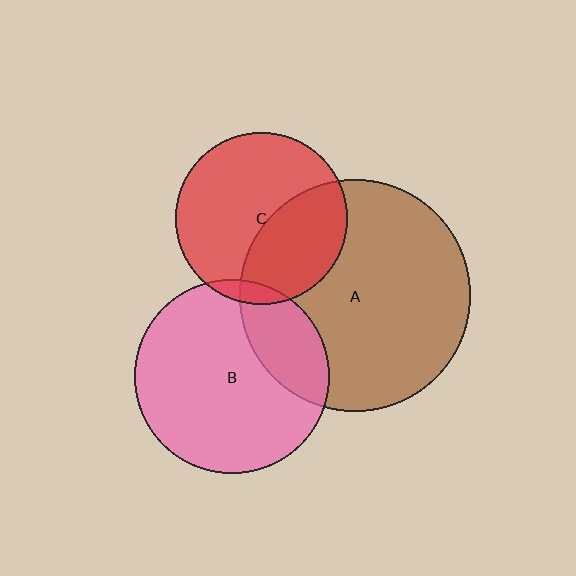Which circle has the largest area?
Circle A (brown).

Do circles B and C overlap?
Yes.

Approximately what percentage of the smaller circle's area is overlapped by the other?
Approximately 5%.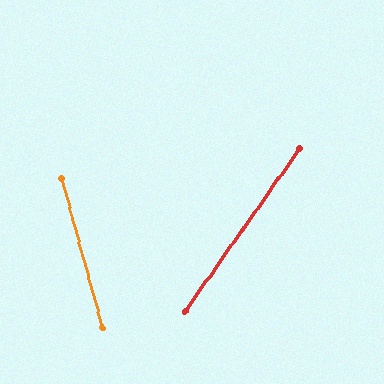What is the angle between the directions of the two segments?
Approximately 51 degrees.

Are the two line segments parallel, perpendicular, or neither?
Neither parallel nor perpendicular — they differ by about 51°.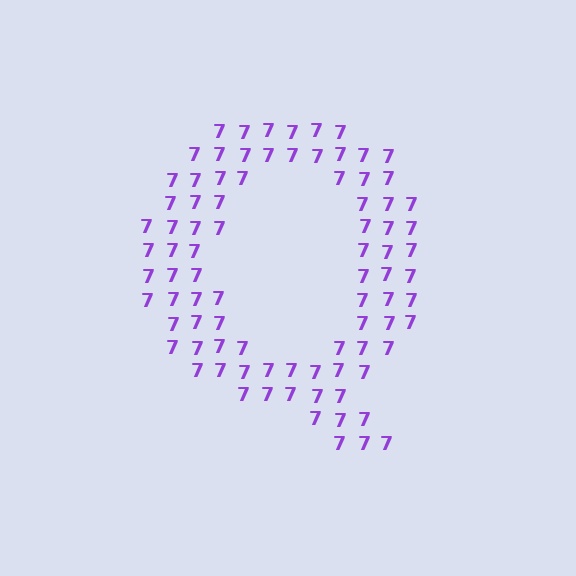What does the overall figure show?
The overall figure shows the letter Q.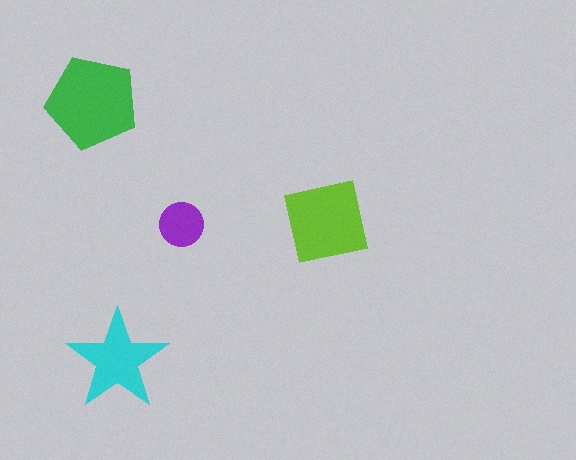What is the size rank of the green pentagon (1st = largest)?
1st.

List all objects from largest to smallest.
The green pentagon, the lime square, the cyan star, the purple circle.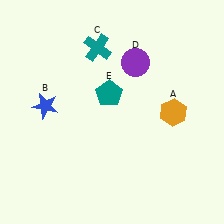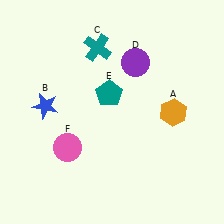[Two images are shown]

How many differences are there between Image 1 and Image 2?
There is 1 difference between the two images.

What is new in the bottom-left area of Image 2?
A pink circle (F) was added in the bottom-left area of Image 2.